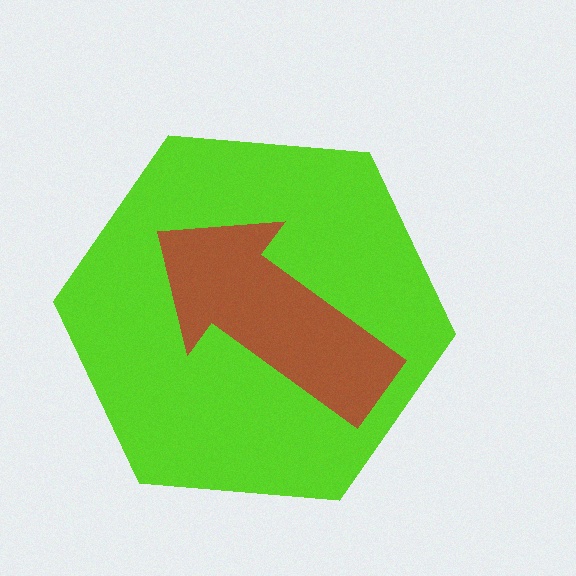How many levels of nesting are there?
2.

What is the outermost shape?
The lime hexagon.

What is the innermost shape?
The brown arrow.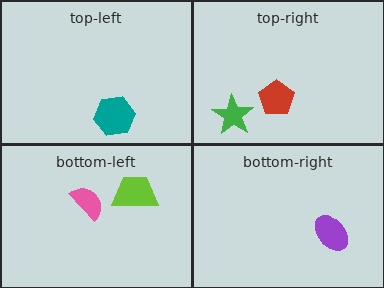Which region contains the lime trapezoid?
The bottom-left region.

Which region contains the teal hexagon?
The top-left region.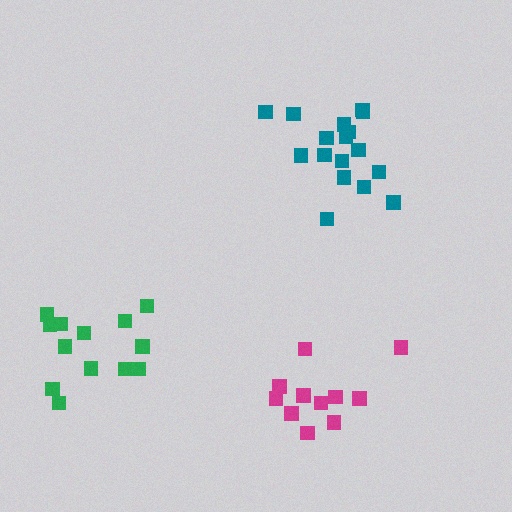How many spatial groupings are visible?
There are 3 spatial groupings.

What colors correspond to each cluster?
The clusters are colored: teal, green, magenta.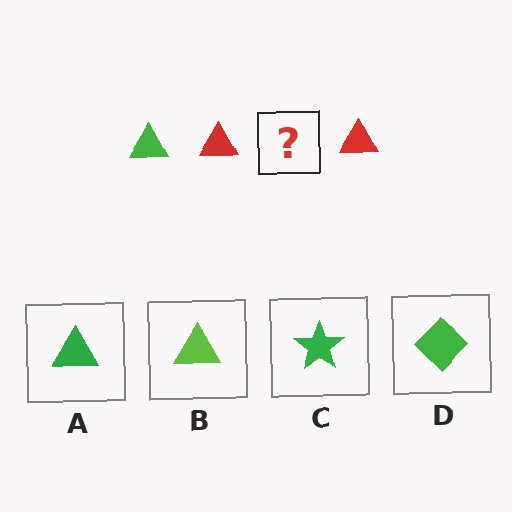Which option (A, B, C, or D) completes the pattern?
A.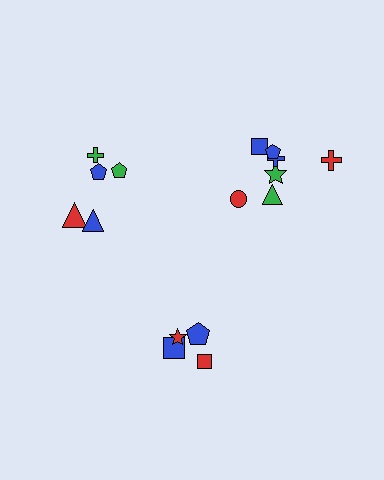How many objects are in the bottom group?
There are 4 objects.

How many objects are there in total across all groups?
There are 16 objects.